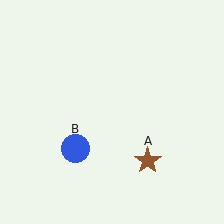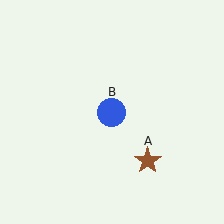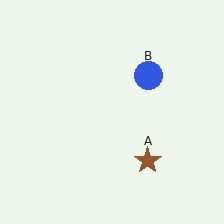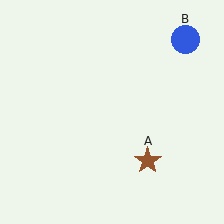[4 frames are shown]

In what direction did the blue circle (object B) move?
The blue circle (object B) moved up and to the right.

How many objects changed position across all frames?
1 object changed position: blue circle (object B).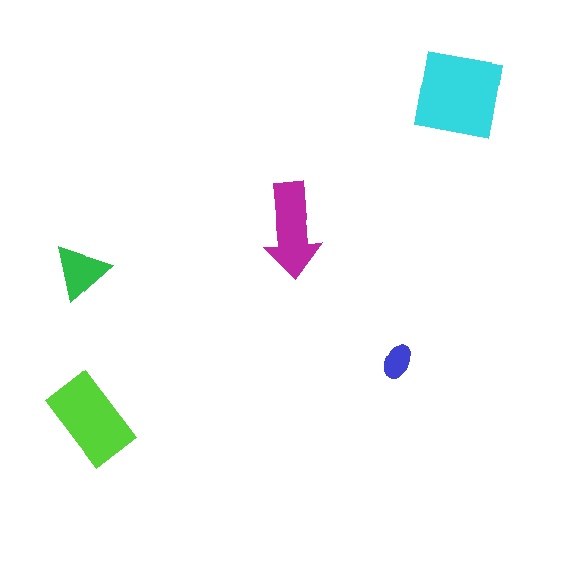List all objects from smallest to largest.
The blue ellipse, the green triangle, the magenta arrow, the lime rectangle, the cyan square.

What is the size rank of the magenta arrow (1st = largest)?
3rd.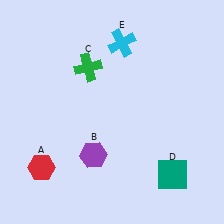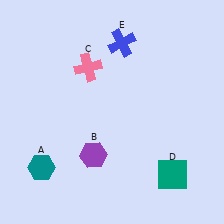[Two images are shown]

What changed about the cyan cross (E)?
In Image 1, E is cyan. In Image 2, it changed to blue.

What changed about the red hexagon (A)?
In Image 1, A is red. In Image 2, it changed to teal.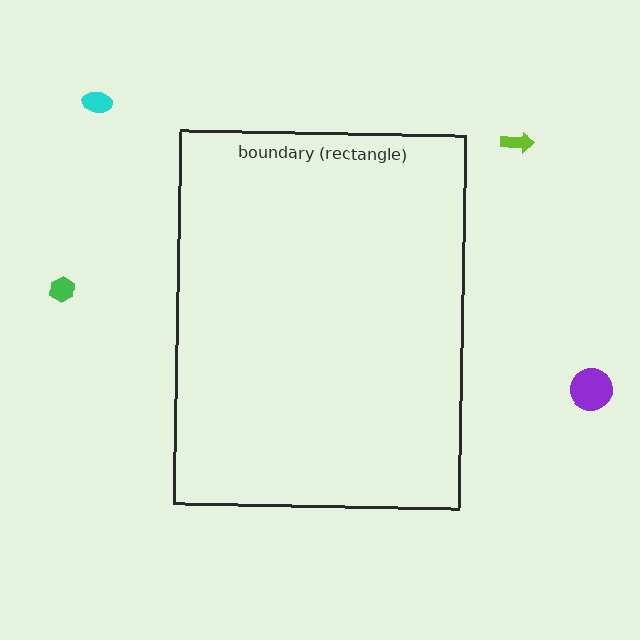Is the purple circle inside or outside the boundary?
Outside.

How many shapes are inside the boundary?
0 inside, 4 outside.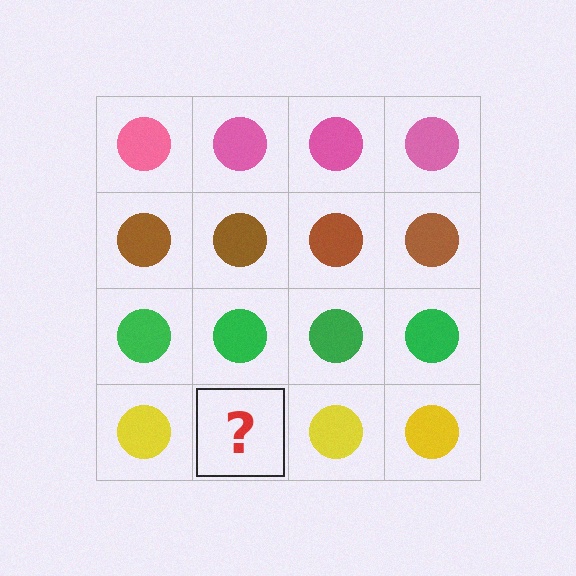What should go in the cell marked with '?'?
The missing cell should contain a yellow circle.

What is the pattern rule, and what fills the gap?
The rule is that each row has a consistent color. The gap should be filled with a yellow circle.